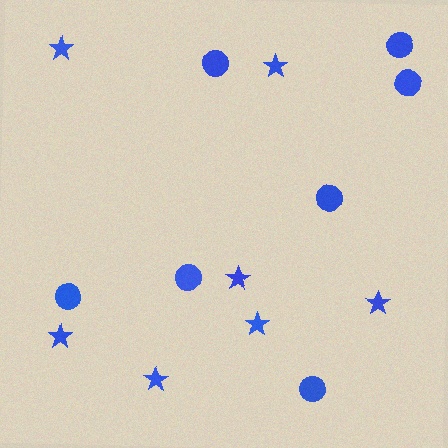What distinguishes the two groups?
There are 2 groups: one group of stars (7) and one group of circles (7).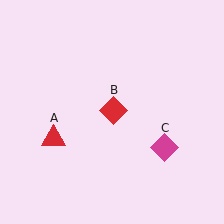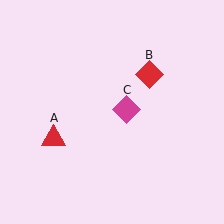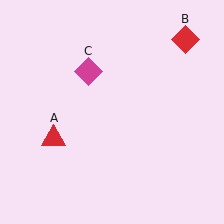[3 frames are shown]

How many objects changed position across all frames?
2 objects changed position: red diamond (object B), magenta diamond (object C).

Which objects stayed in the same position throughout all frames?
Red triangle (object A) remained stationary.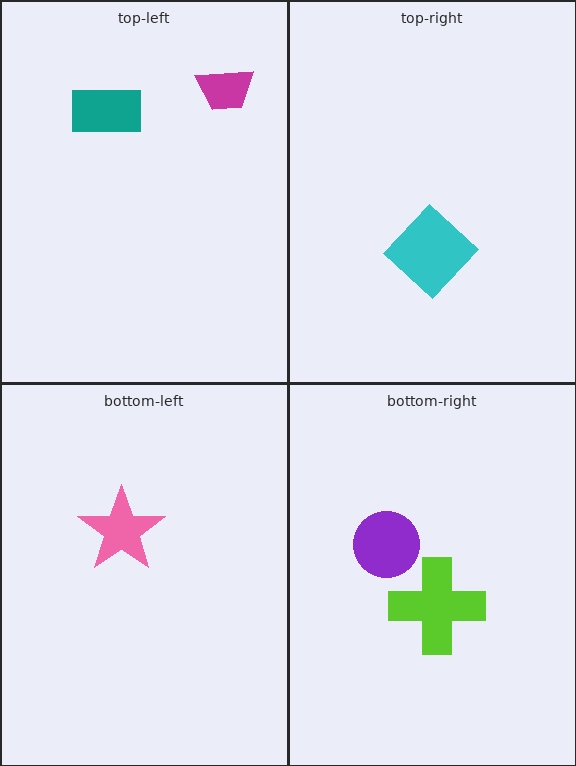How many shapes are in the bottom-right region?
2.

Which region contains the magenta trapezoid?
The top-left region.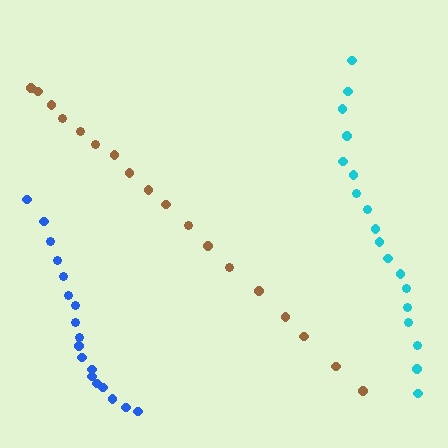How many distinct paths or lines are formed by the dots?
There are 3 distinct paths.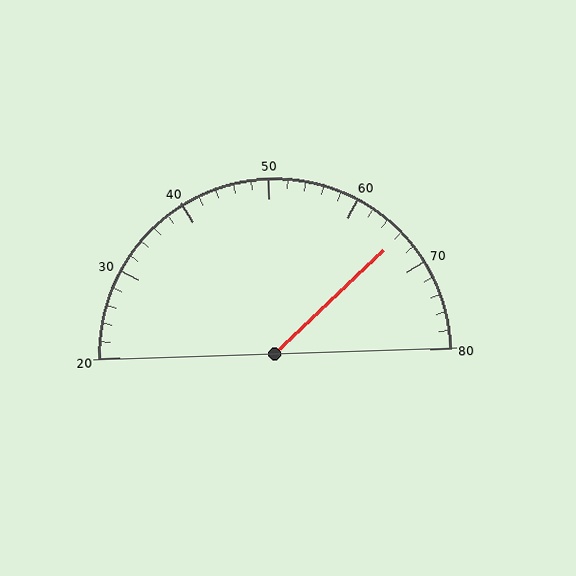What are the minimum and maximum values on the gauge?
The gauge ranges from 20 to 80.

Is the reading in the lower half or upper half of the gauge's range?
The reading is in the upper half of the range (20 to 80).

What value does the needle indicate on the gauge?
The needle indicates approximately 66.